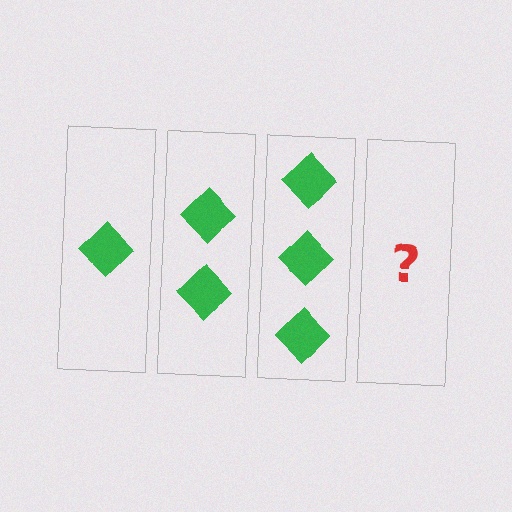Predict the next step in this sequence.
The next step is 4 diamonds.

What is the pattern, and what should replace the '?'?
The pattern is that each step adds one more diamond. The '?' should be 4 diamonds.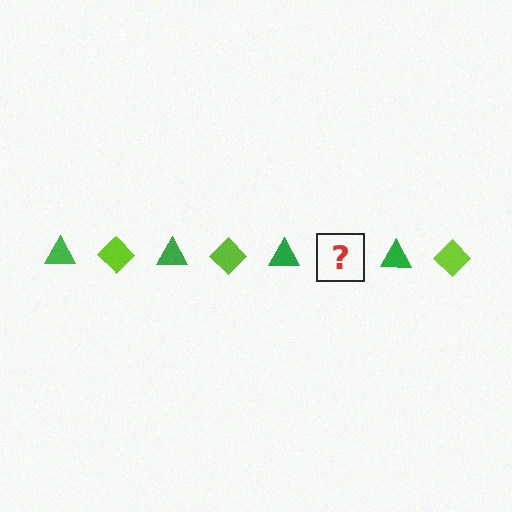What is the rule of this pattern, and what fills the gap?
The rule is that the pattern alternates between green triangle and lime diamond. The gap should be filled with a lime diamond.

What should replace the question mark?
The question mark should be replaced with a lime diamond.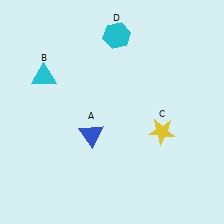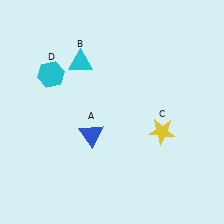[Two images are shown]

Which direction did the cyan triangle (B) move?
The cyan triangle (B) moved right.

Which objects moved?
The objects that moved are: the cyan triangle (B), the cyan hexagon (D).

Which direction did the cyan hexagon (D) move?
The cyan hexagon (D) moved left.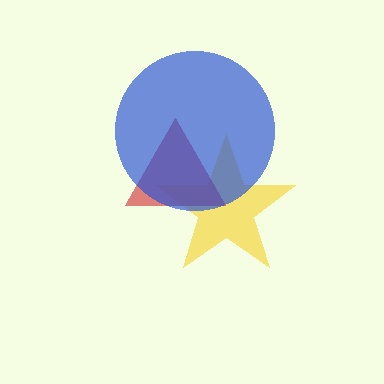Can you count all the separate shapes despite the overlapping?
Yes, there are 3 separate shapes.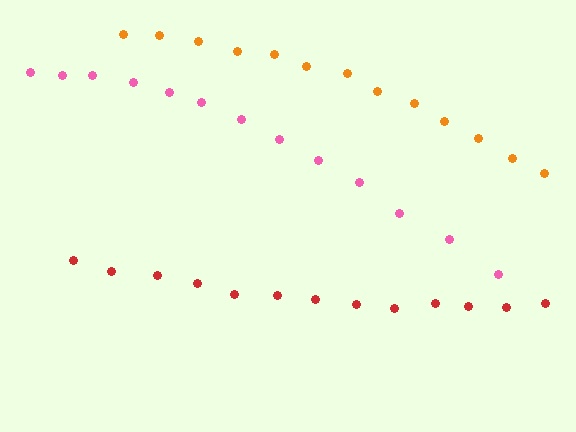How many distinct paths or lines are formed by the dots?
There are 3 distinct paths.